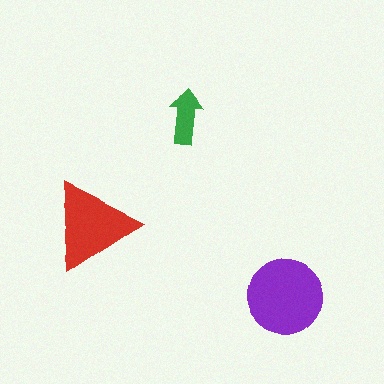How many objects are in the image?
There are 3 objects in the image.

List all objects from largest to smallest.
The purple circle, the red triangle, the green arrow.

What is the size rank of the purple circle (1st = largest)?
1st.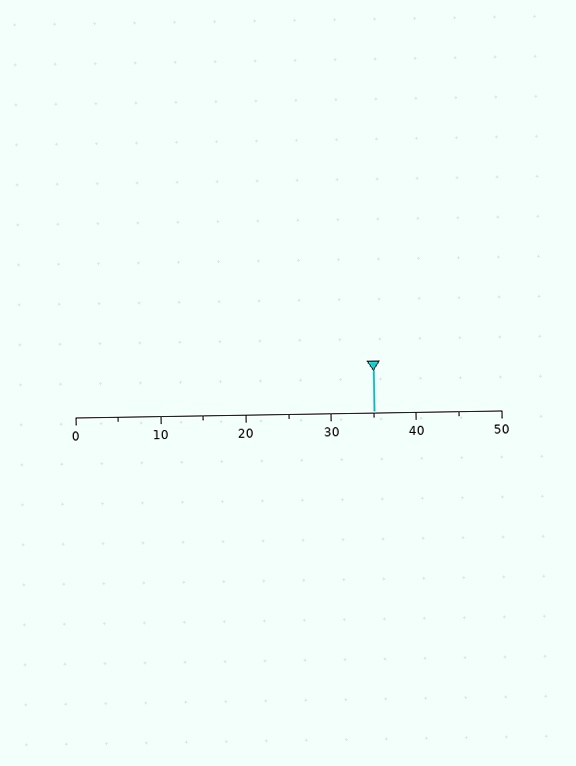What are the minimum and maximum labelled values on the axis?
The axis runs from 0 to 50.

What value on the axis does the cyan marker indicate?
The marker indicates approximately 35.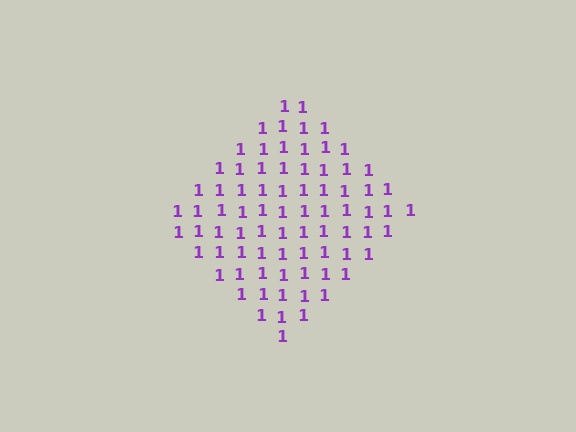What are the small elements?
The small elements are digit 1's.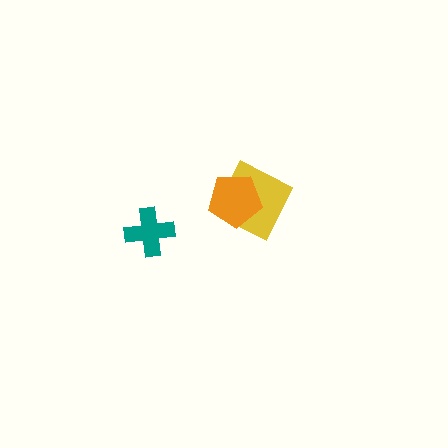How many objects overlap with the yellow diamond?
1 object overlaps with the yellow diamond.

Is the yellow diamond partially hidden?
Yes, it is partially covered by another shape.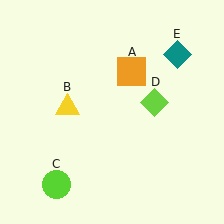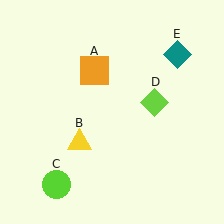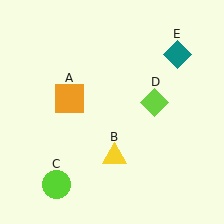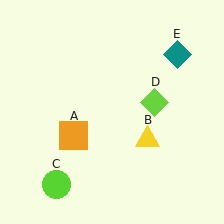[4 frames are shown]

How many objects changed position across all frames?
2 objects changed position: orange square (object A), yellow triangle (object B).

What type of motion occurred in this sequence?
The orange square (object A), yellow triangle (object B) rotated counterclockwise around the center of the scene.